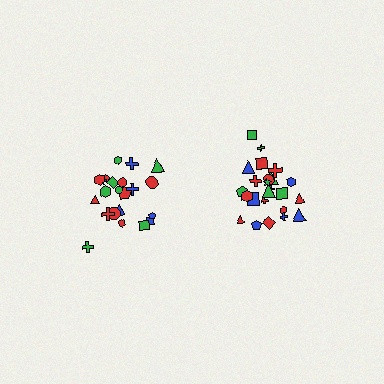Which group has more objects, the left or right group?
The right group.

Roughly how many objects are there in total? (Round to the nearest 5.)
Roughly 45 objects in total.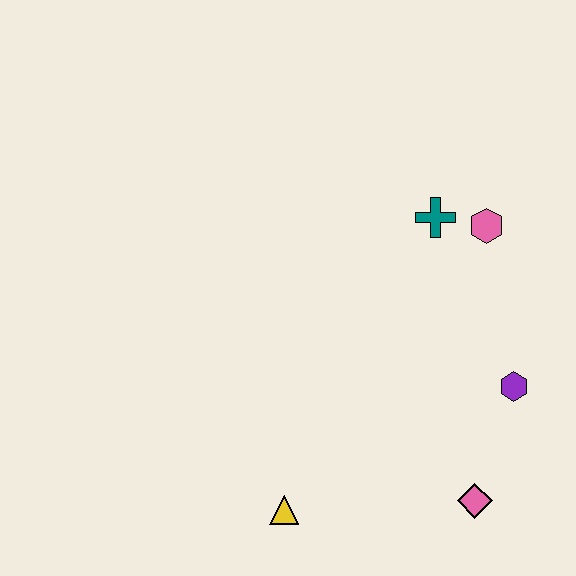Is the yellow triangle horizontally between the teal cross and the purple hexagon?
No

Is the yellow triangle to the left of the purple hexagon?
Yes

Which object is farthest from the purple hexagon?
The yellow triangle is farthest from the purple hexagon.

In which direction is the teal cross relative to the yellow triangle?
The teal cross is above the yellow triangle.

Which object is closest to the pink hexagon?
The teal cross is closest to the pink hexagon.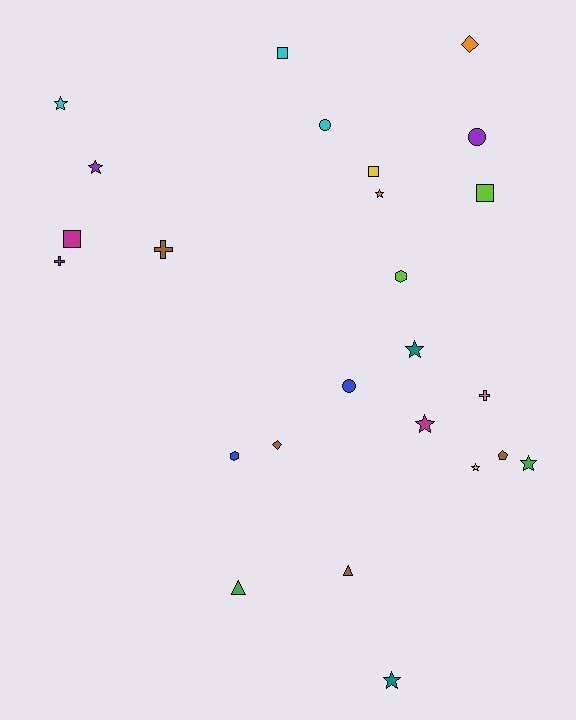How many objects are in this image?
There are 25 objects.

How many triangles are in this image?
There are 2 triangles.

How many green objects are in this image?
There are 2 green objects.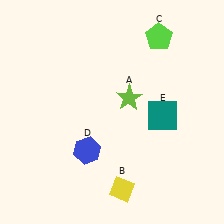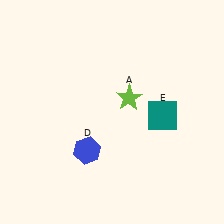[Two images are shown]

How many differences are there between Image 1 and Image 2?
There are 2 differences between the two images.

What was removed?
The yellow diamond (B), the lime pentagon (C) were removed in Image 2.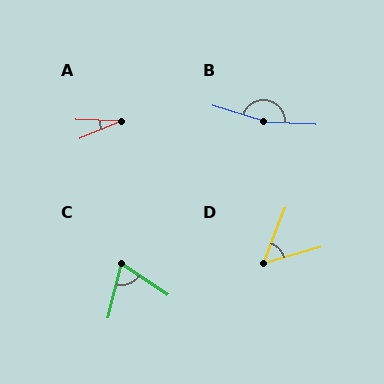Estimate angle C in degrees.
Approximately 71 degrees.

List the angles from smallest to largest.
A (25°), D (53°), C (71°), B (166°).